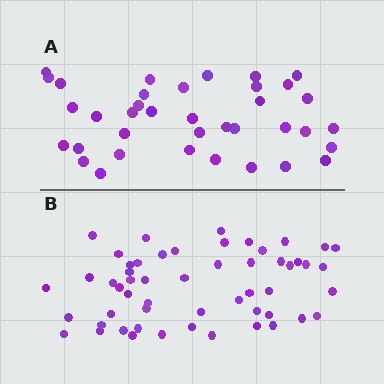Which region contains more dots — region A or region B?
Region B (the bottom region) has more dots.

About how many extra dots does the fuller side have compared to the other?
Region B has approximately 15 more dots than region A.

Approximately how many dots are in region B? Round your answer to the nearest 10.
About 50 dots. (The exact count is 54, which rounds to 50.)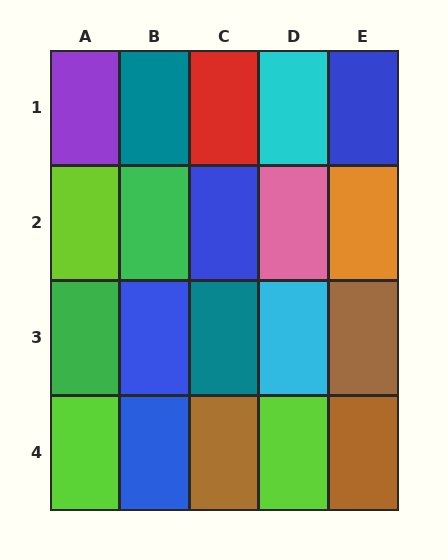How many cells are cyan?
2 cells are cyan.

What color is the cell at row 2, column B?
Green.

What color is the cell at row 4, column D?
Lime.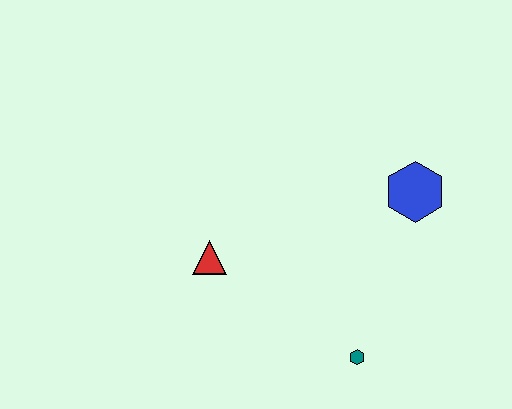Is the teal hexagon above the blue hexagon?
No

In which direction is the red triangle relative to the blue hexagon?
The red triangle is to the left of the blue hexagon.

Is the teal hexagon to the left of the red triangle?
No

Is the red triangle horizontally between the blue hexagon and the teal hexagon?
No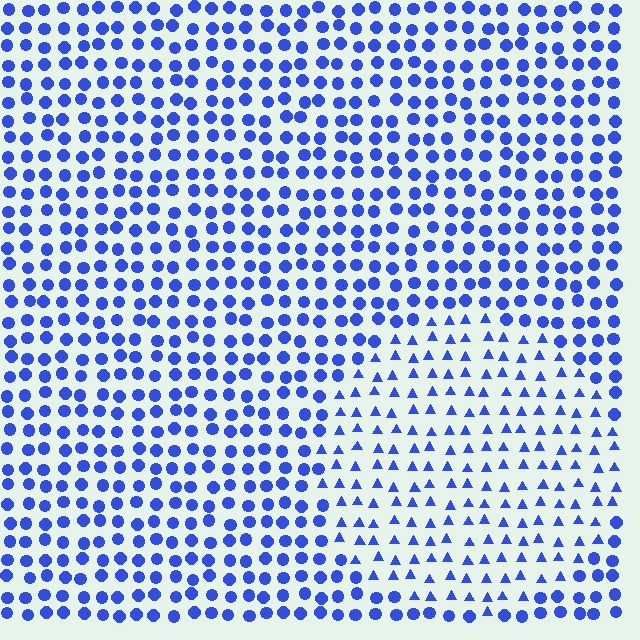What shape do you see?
I see a circle.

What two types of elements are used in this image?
The image uses triangles inside the circle region and circles outside it.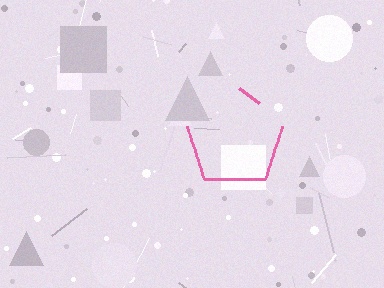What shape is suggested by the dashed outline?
The dashed outline suggests a pentagon.